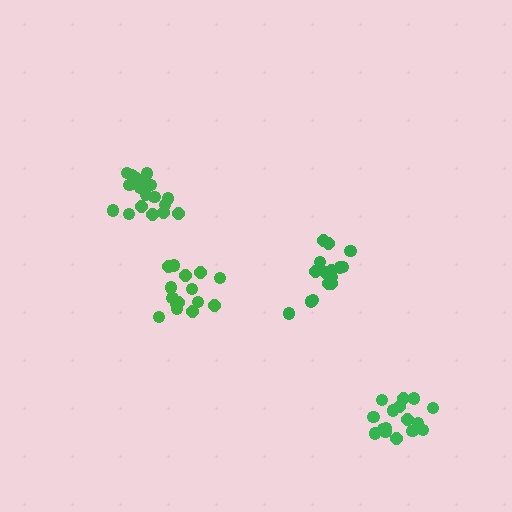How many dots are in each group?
Group 1: 15 dots, Group 2: 18 dots, Group 3: 16 dots, Group 4: 15 dots (64 total).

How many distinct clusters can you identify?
There are 4 distinct clusters.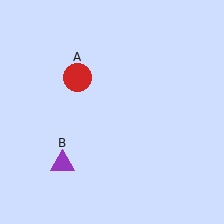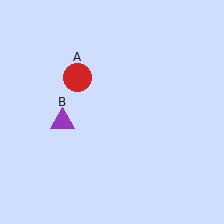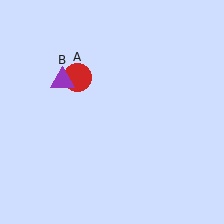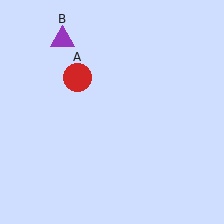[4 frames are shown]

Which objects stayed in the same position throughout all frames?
Red circle (object A) remained stationary.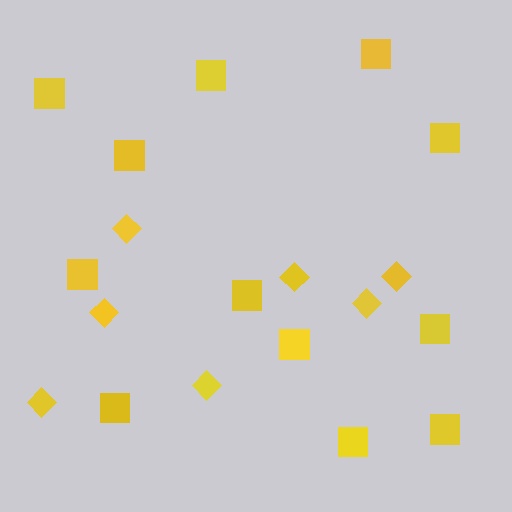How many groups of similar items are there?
There are 2 groups: one group of squares (12) and one group of diamonds (7).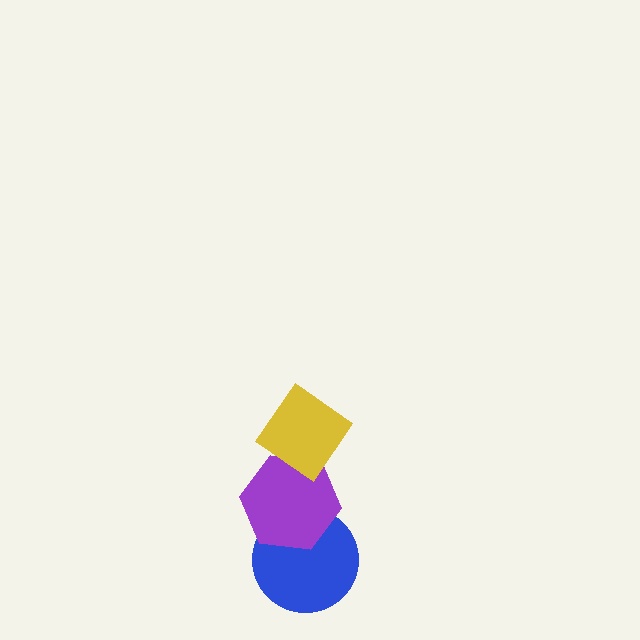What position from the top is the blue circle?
The blue circle is 3rd from the top.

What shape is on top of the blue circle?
The purple hexagon is on top of the blue circle.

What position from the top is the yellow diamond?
The yellow diamond is 1st from the top.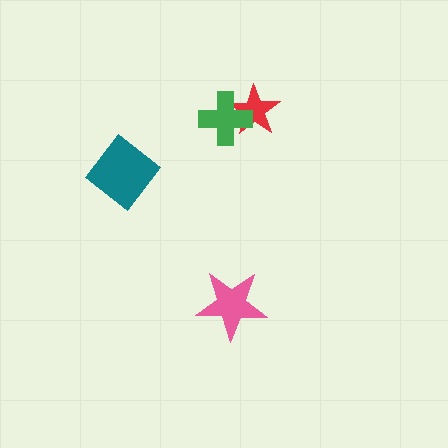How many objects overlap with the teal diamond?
0 objects overlap with the teal diamond.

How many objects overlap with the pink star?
0 objects overlap with the pink star.